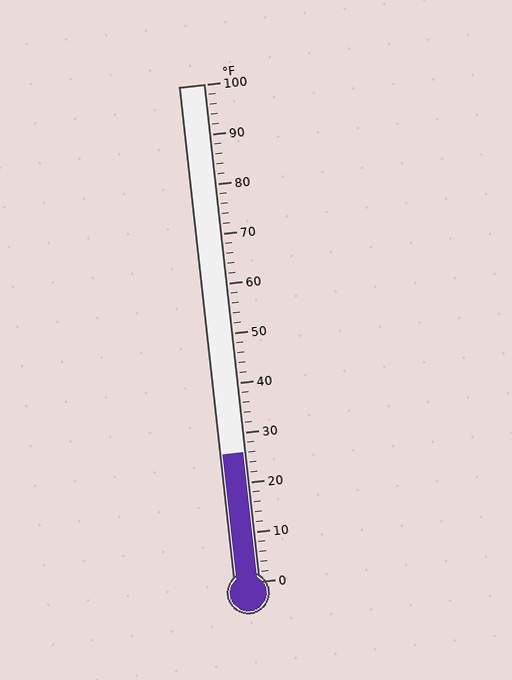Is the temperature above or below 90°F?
The temperature is below 90°F.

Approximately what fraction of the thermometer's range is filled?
The thermometer is filled to approximately 25% of its range.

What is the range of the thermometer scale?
The thermometer scale ranges from 0°F to 100°F.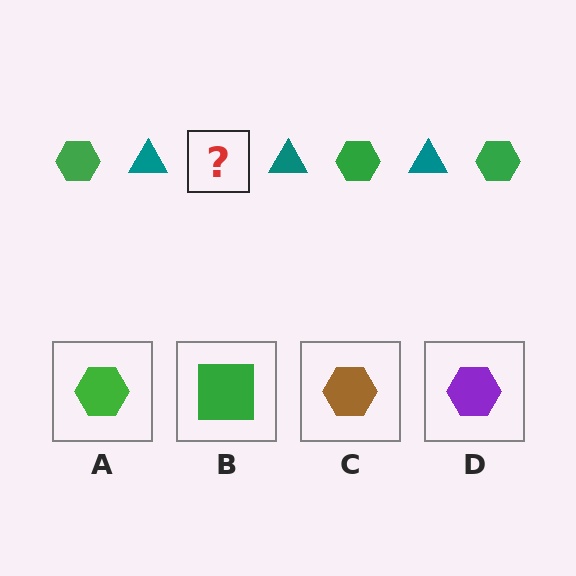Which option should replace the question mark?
Option A.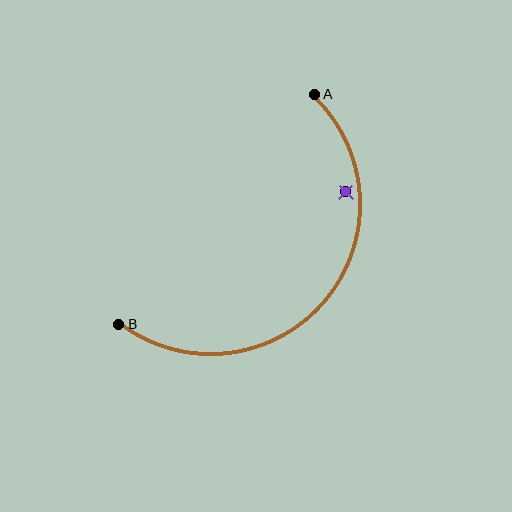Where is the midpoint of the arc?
The arc midpoint is the point on the curve farthest from the straight line joining A and B. It sits below and to the right of that line.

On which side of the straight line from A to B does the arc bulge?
The arc bulges below and to the right of the straight line connecting A and B.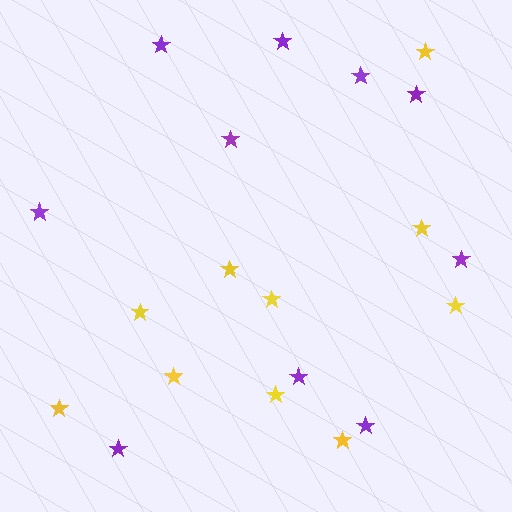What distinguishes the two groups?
There are 2 groups: one group of yellow stars (10) and one group of purple stars (10).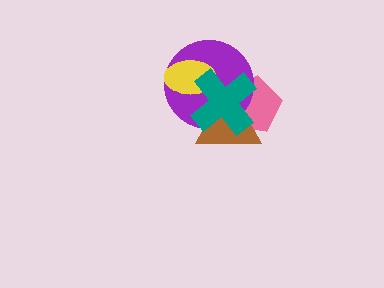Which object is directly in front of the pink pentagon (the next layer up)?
The purple circle is directly in front of the pink pentagon.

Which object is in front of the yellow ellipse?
The teal cross is in front of the yellow ellipse.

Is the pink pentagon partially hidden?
Yes, it is partially covered by another shape.